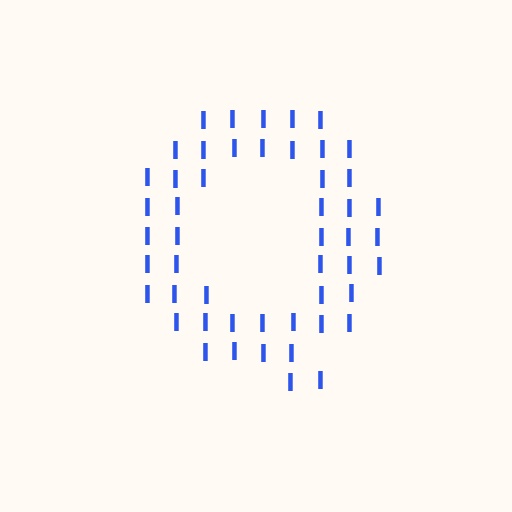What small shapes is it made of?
It is made of small letter I's.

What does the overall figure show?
The overall figure shows the letter Q.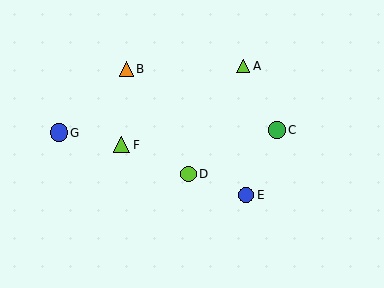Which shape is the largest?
The blue circle (labeled G) is the largest.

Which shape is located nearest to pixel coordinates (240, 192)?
The blue circle (labeled E) at (246, 195) is nearest to that location.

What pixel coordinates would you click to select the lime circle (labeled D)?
Click at (188, 174) to select the lime circle D.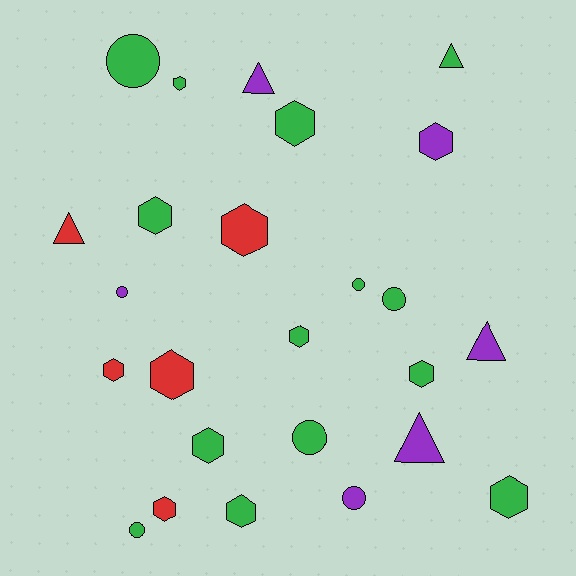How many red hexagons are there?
There are 4 red hexagons.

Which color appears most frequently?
Green, with 14 objects.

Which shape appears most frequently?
Hexagon, with 13 objects.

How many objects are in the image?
There are 25 objects.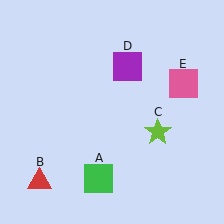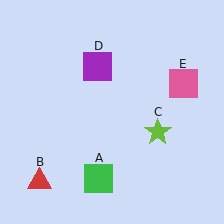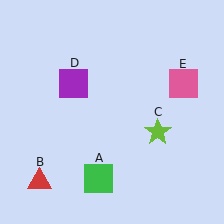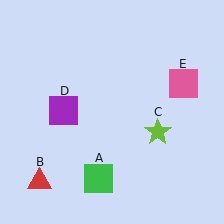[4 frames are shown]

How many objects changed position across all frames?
1 object changed position: purple square (object D).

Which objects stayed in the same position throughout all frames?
Green square (object A) and red triangle (object B) and lime star (object C) and pink square (object E) remained stationary.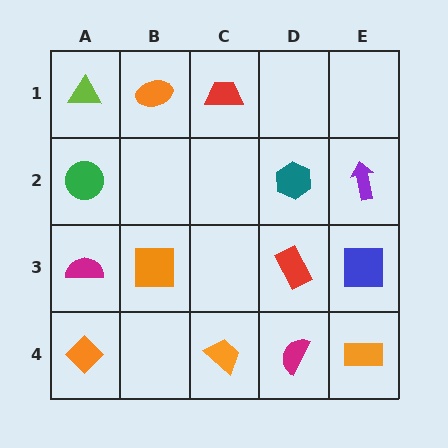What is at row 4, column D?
A magenta semicircle.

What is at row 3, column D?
A red rectangle.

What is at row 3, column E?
A blue square.